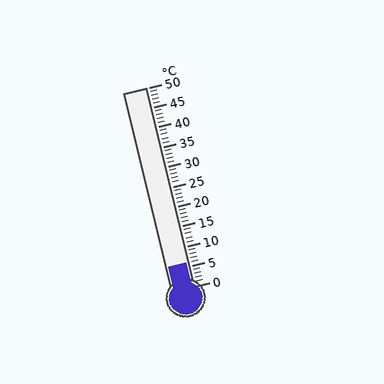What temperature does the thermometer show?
The thermometer shows approximately 6°C.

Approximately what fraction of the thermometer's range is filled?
The thermometer is filled to approximately 10% of its range.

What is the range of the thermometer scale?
The thermometer scale ranges from 0°C to 50°C.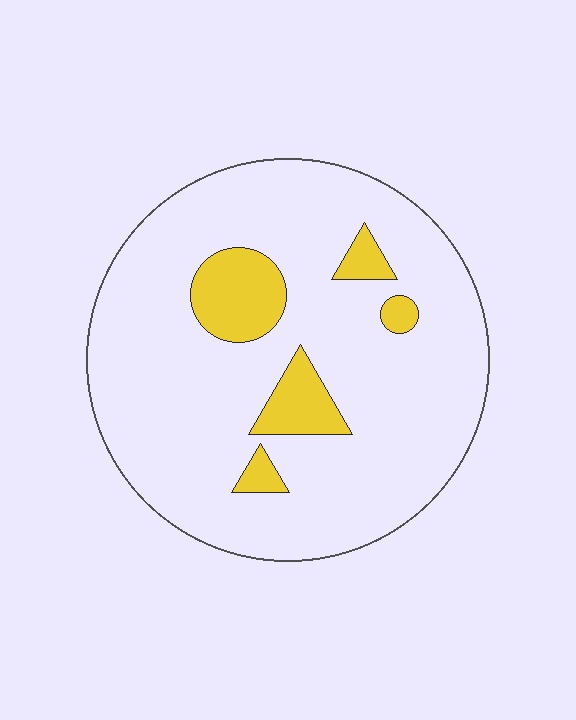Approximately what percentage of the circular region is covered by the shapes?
Approximately 15%.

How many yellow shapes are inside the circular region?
5.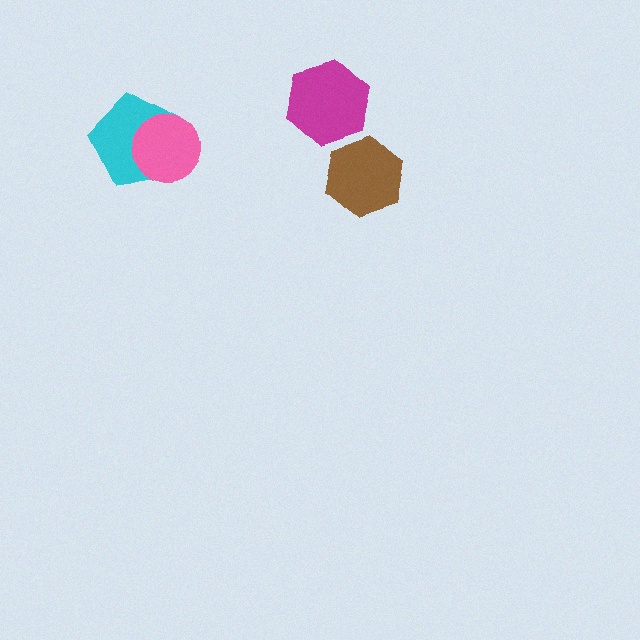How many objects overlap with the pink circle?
1 object overlaps with the pink circle.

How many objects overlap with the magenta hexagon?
0 objects overlap with the magenta hexagon.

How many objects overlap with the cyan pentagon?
1 object overlaps with the cyan pentagon.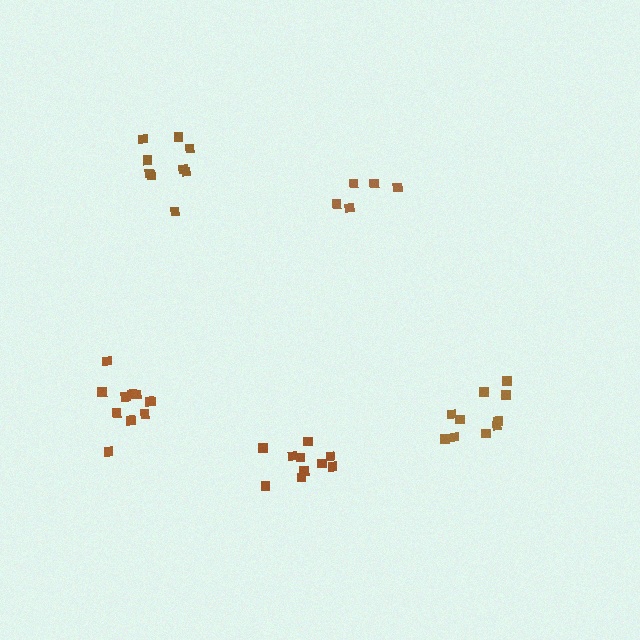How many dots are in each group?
Group 1: 5 dots, Group 2: 11 dots, Group 3: 10 dots, Group 4: 10 dots, Group 5: 9 dots (45 total).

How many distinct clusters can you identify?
There are 5 distinct clusters.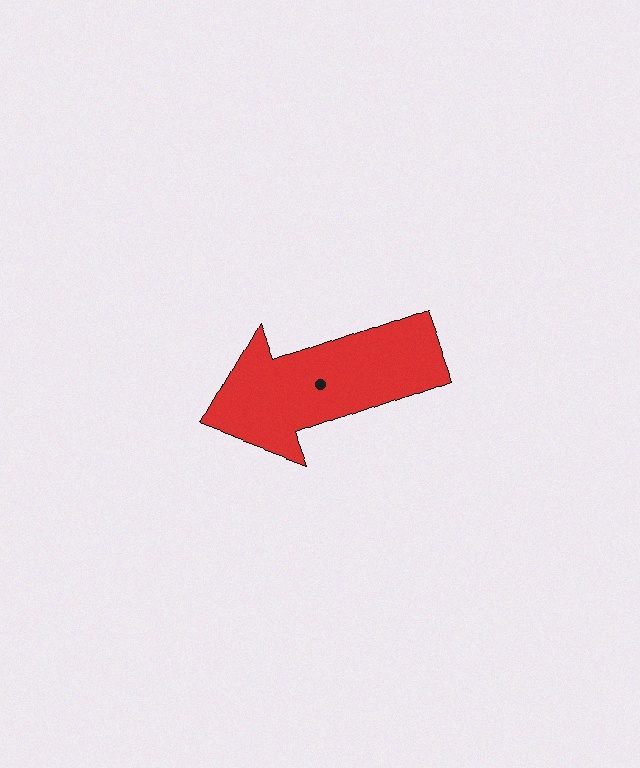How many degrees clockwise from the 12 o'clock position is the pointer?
Approximately 250 degrees.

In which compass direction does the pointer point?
West.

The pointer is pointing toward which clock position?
Roughly 8 o'clock.